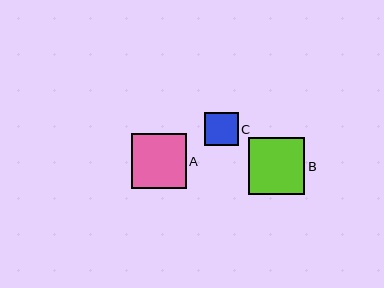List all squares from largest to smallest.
From largest to smallest: B, A, C.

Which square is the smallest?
Square C is the smallest with a size of approximately 33 pixels.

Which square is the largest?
Square B is the largest with a size of approximately 57 pixels.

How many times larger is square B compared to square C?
Square B is approximately 1.7 times the size of square C.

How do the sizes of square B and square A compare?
Square B and square A are approximately the same size.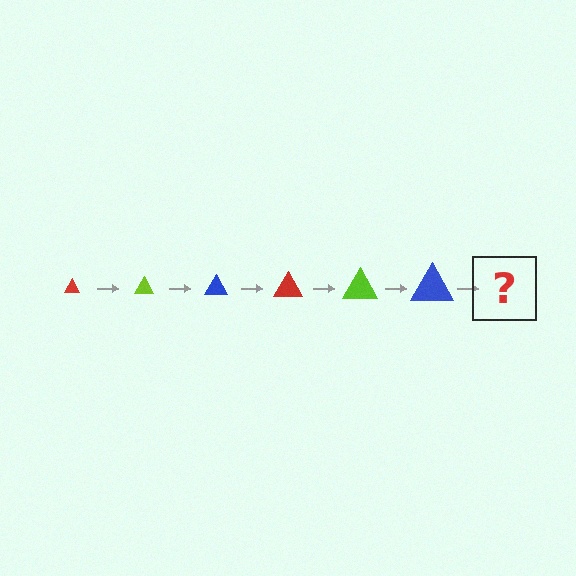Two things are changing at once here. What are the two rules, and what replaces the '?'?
The two rules are that the triangle grows larger each step and the color cycles through red, lime, and blue. The '?' should be a red triangle, larger than the previous one.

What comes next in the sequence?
The next element should be a red triangle, larger than the previous one.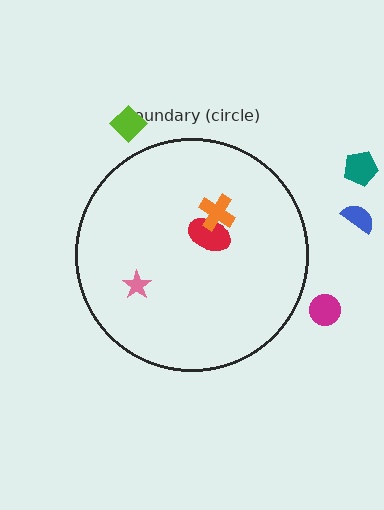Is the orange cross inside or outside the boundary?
Inside.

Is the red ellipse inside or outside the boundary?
Inside.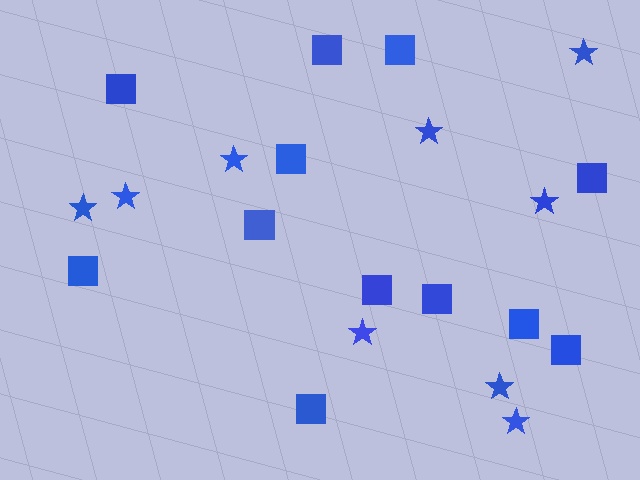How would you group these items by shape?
There are 2 groups: one group of stars (9) and one group of squares (12).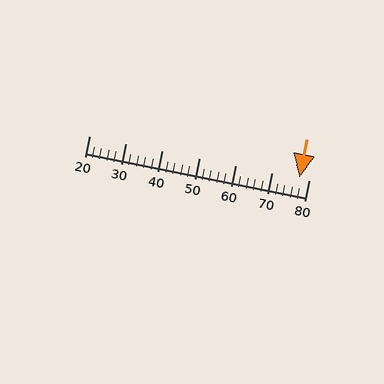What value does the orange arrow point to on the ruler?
The orange arrow points to approximately 78.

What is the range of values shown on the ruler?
The ruler shows values from 20 to 80.